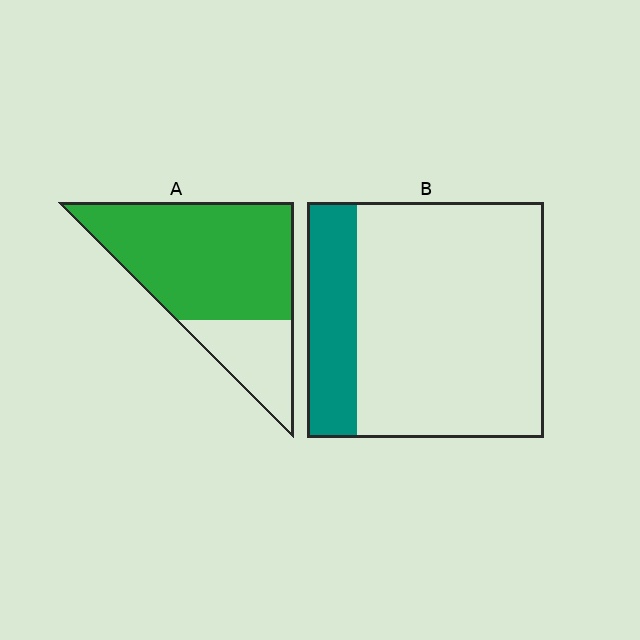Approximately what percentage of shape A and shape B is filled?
A is approximately 75% and B is approximately 20%.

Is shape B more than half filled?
No.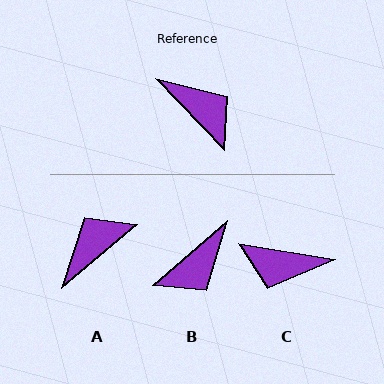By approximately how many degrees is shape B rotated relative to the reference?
Approximately 93 degrees clockwise.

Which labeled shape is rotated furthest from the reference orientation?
C, about 143 degrees away.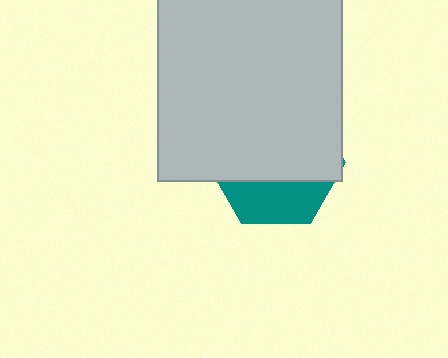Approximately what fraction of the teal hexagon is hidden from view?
Roughly 69% of the teal hexagon is hidden behind the light gray square.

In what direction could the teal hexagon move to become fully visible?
The teal hexagon could move down. That would shift it out from behind the light gray square entirely.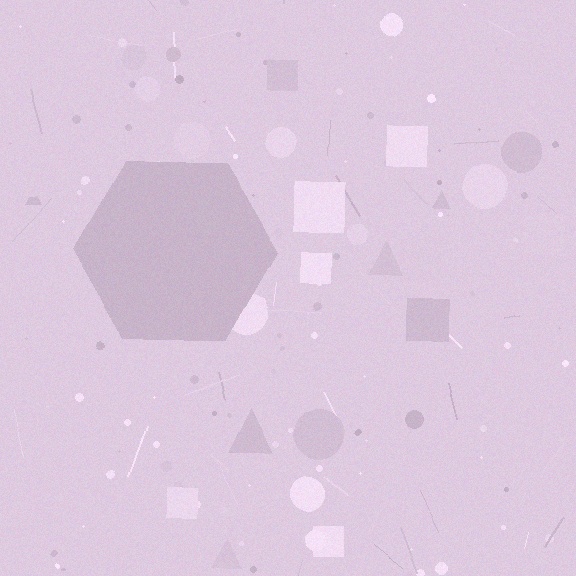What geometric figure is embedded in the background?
A hexagon is embedded in the background.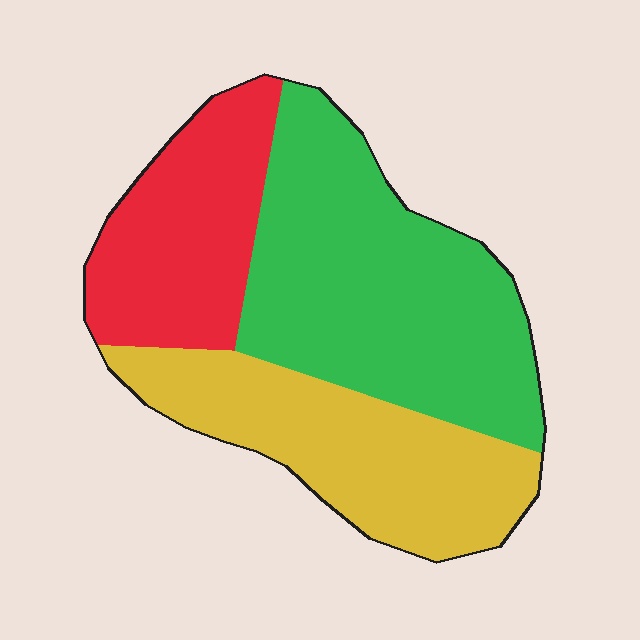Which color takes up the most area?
Green, at roughly 45%.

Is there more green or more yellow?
Green.